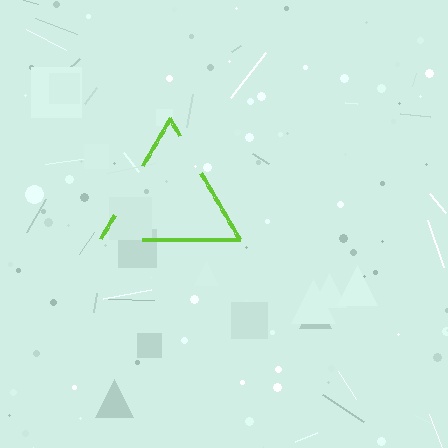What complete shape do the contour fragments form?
The contour fragments form a triangle.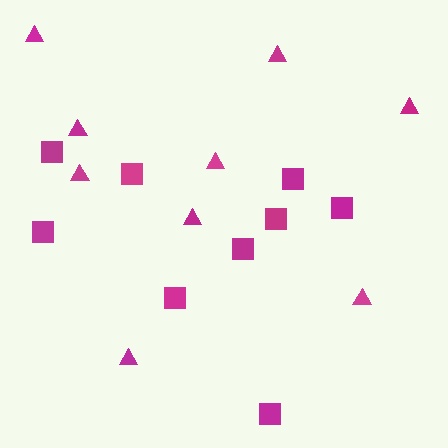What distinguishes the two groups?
There are 2 groups: one group of triangles (9) and one group of squares (9).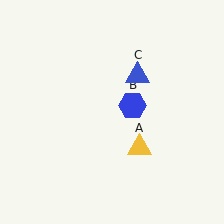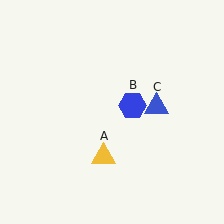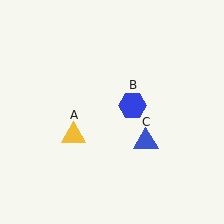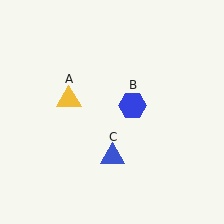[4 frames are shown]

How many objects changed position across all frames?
2 objects changed position: yellow triangle (object A), blue triangle (object C).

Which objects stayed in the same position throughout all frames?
Blue hexagon (object B) remained stationary.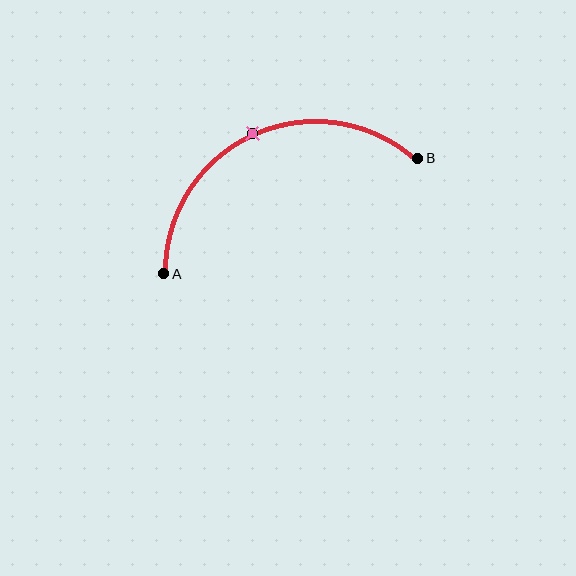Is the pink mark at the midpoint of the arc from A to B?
Yes. The pink mark lies on the arc at equal arc-length from both A and B — it is the arc midpoint.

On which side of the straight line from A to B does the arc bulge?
The arc bulges above the straight line connecting A and B.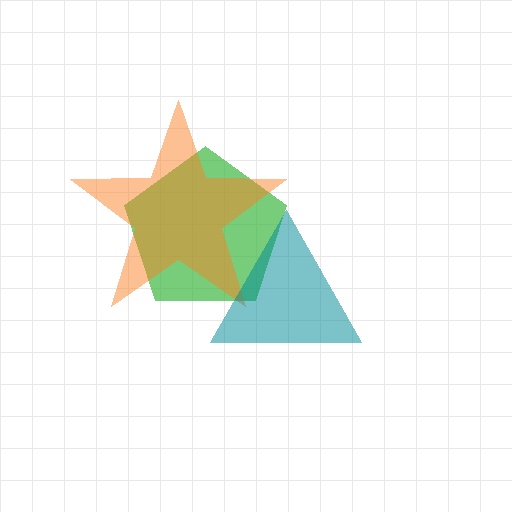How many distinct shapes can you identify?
There are 3 distinct shapes: a green pentagon, an orange star, a teal triangle.